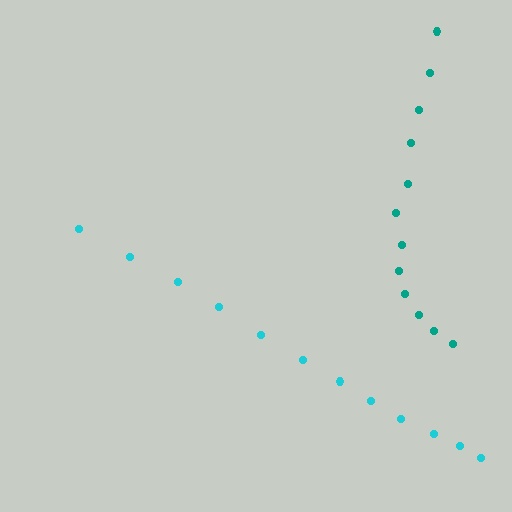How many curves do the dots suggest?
There are 2 distinct paths.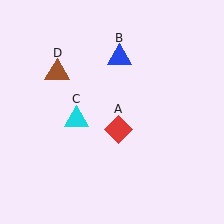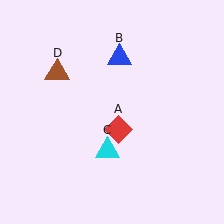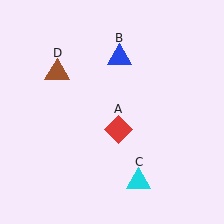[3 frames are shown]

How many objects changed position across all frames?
1 object changed position: cyan triangle (object C).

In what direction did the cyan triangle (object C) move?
The cyan triangle (object C) moved down and to the right.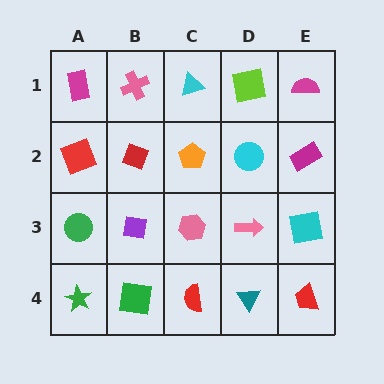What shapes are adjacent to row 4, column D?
A pink arrow (row 3, column D), a red semicircle (row 4, column C), a red trapezoid (row 4, column E).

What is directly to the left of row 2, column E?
A cyan circle.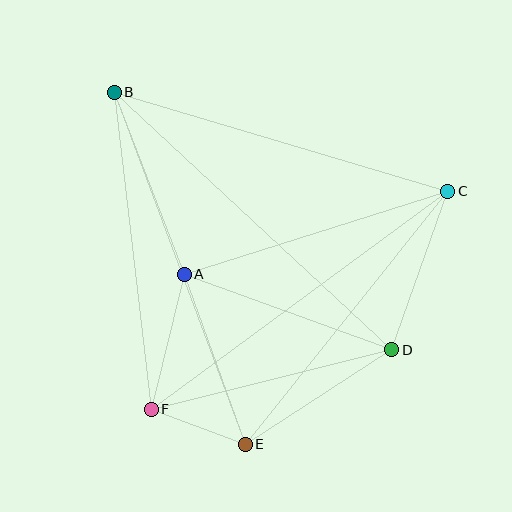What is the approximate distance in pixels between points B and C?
The distance between B and C is approximately 348 pixels.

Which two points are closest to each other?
Points E and F are closest to each other.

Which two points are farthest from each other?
Points B and D are farthest from each other.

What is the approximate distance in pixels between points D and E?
The distance between D and E is approximately 174 pixels.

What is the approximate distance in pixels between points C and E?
The distance between C and E is approximately 324 pixels.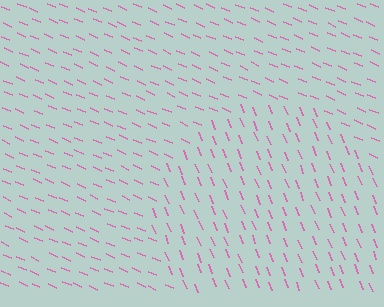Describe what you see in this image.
The image is filled with small pink line segments. A circle region in the image has lines oriented differently from the surrounding lines, creating a visible texture boundary.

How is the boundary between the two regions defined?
The boundary is defined purely by a change in line orientation (approximately 45 degrees difference). All lines are the same color and thickness.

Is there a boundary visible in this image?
Yes, there is a texture boundary formed by a change in line orientation.